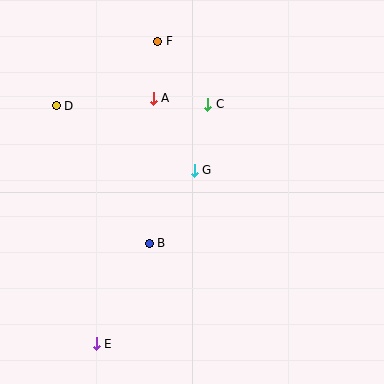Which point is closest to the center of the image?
Point G at (194, 170) is closest to the center.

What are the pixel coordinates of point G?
Point G is at (194, 170).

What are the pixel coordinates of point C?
Point C is at (208, 104).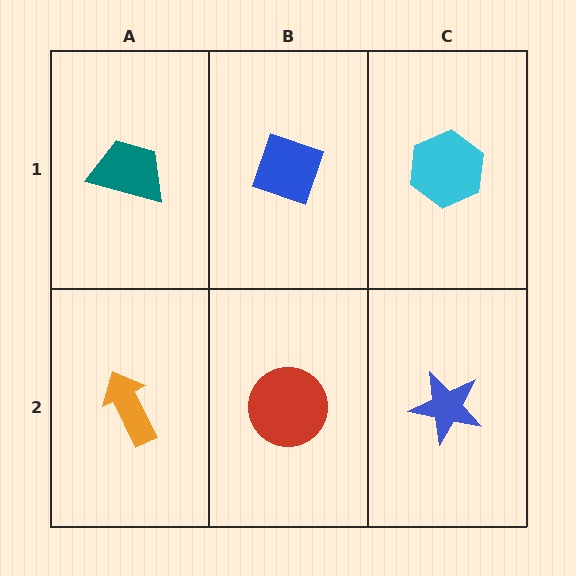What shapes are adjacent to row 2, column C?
A cyan hexagon (row 1, column C), a red circle (row 2, column B).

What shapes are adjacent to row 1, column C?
A blue star (row 2, column C), a blue diamond (row 1, column B).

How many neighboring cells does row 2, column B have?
3.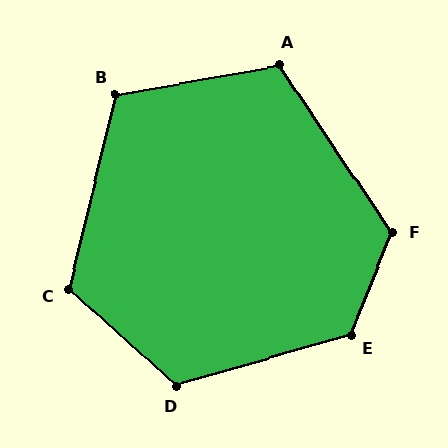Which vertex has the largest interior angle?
E, at approximately 128 degrees.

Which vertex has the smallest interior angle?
A, at approximately 114 degrees.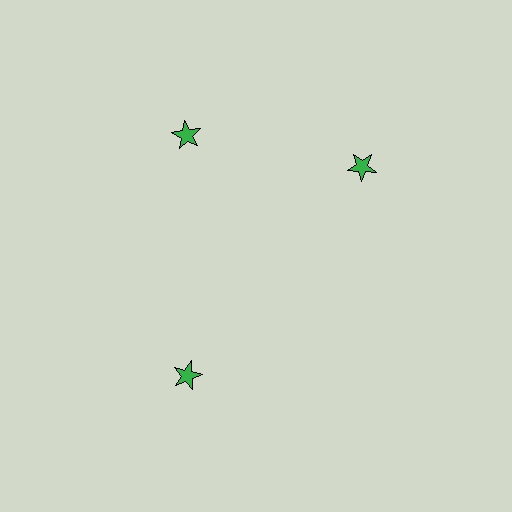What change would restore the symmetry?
The symmetry would be restored by rotating it back into even spacing with its neighbors so that all 3 stars sit at equal angles and equal distance from the center.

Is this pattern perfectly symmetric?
No. The 3 green stars are arranged in a ring, but one element near the 3 o'clock position is rotated out of alignment along the ring, breaking the 3-fold rotational symmetry.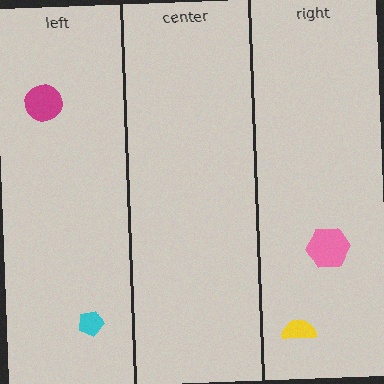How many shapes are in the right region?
2.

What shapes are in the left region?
The cyan pentagon, the magenta circle.